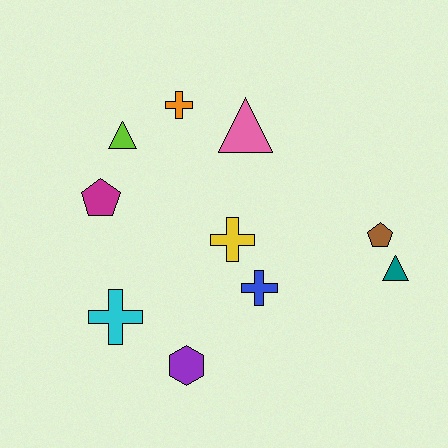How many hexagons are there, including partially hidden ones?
There is 1 hexagon.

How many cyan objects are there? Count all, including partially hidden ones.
There is 1 cyan object.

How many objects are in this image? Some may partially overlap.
There are 10 objects.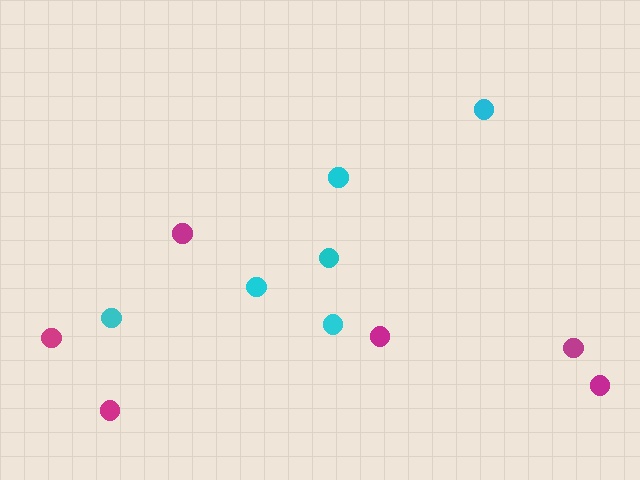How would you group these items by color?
There are 2 groups: one group of cyan circles (6) and one group of magenta circles (6).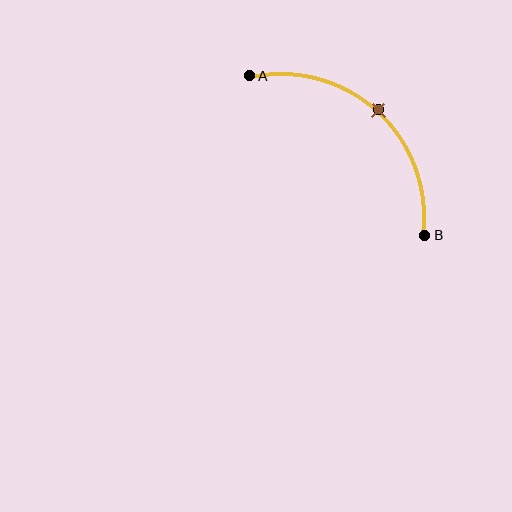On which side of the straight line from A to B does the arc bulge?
The arc bulges above and to the right of the straight line connecting A and B.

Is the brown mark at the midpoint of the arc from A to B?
Yes. The brown mark lies on the arc at equal arc-length from both A and B — it is the arc midpoint.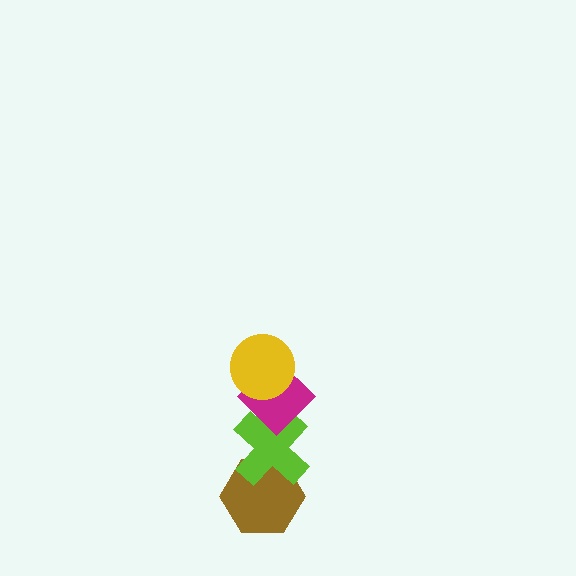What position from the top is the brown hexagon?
The brown hexagon is 4th from the top.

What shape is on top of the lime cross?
The magenta diamond is on top of the lime cross.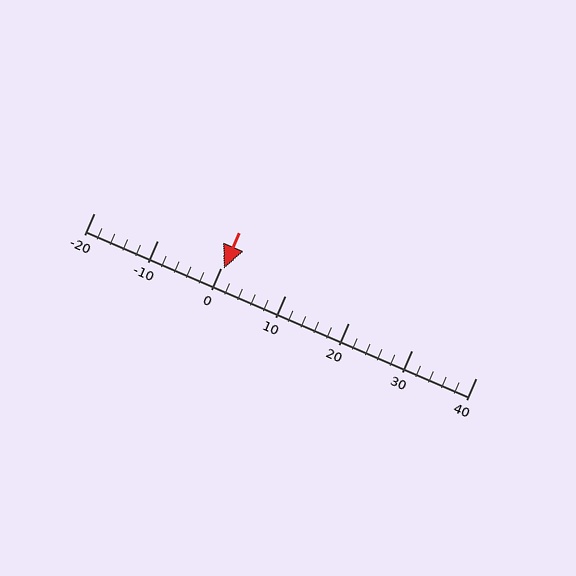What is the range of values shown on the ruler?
The ruler shows values from -20 to 40.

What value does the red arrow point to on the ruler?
The red arrow points to approximately 0.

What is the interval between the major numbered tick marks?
The major tick marks are spaced 10 units apart.